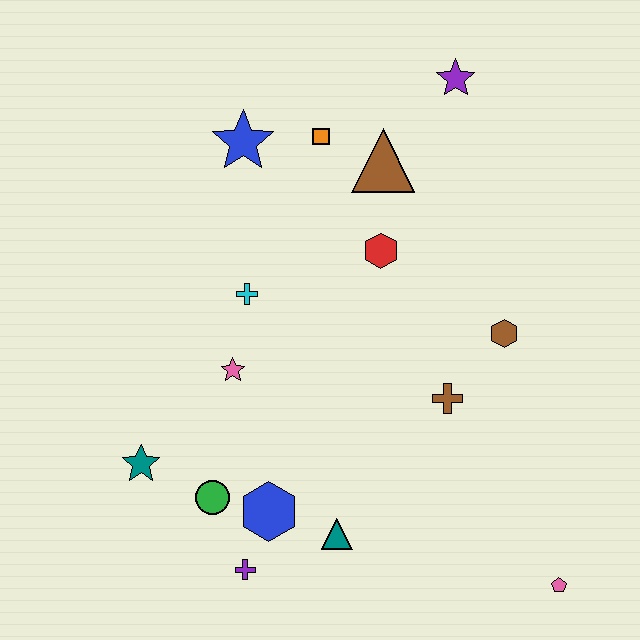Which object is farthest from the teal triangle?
The purple star is farthest from the teal triangle.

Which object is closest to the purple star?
The brown triangle is closest to the purple star.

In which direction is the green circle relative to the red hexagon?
The green circle is below the red hexagon.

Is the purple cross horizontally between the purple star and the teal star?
Yes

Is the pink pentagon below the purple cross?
Yes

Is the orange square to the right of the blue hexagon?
Yes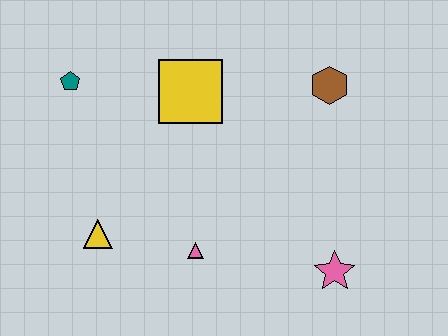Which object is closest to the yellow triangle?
The pink triangle is closest to the yellow triangle.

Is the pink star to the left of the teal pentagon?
No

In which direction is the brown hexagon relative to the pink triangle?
The brown hexagon is above the pink triangle.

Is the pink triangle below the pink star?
No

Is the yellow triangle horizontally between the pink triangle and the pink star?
No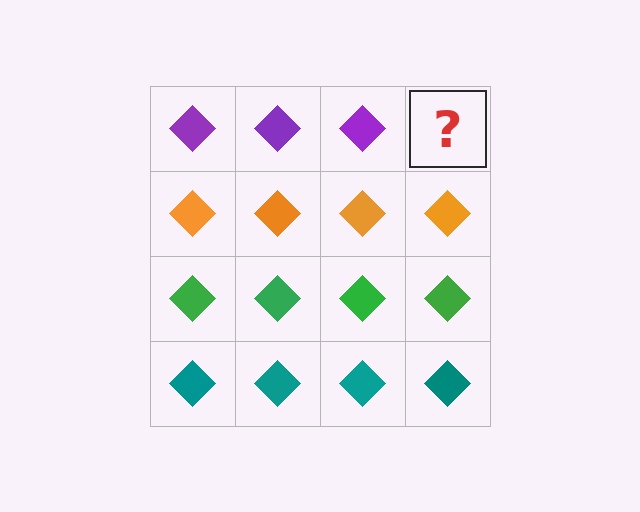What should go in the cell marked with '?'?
The missing cell should contain a purple diamond.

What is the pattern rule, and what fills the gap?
The rule is that each row has a consistent color. The gap should be filled with a purple diamond.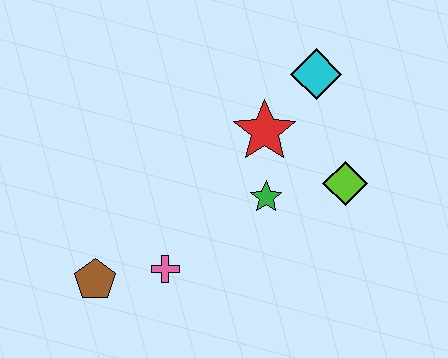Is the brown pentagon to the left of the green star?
Yes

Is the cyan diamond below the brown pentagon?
No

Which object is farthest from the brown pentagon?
The cyan diamond is farthest from the brown pentagon.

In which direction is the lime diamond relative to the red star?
The lime diamond is to the right of the red star.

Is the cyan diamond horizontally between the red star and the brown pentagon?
No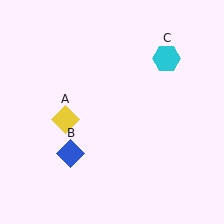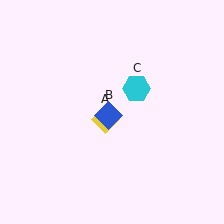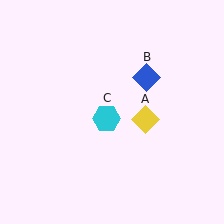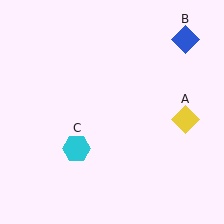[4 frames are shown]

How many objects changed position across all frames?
3 objects changed position: yellow diamond (object A), blue diamond (object B), cyan hexagon (object C).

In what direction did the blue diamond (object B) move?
The blue diamond (object B) moved up and to the right.